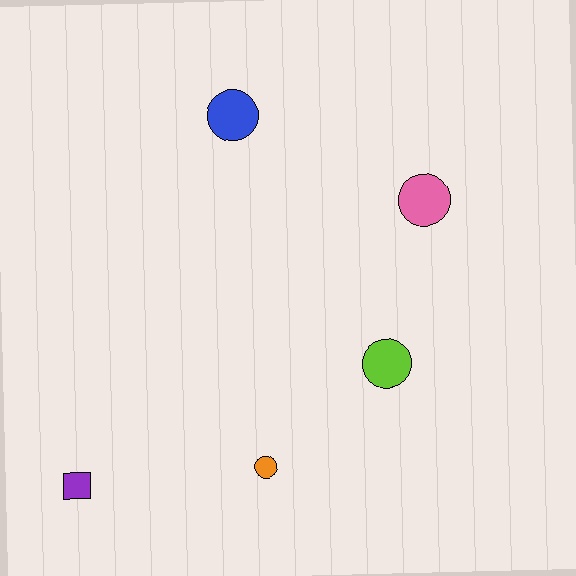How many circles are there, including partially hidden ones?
There are 4 circles.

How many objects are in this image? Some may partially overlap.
There are 5 objects.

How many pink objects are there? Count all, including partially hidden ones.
There is 1 pink object.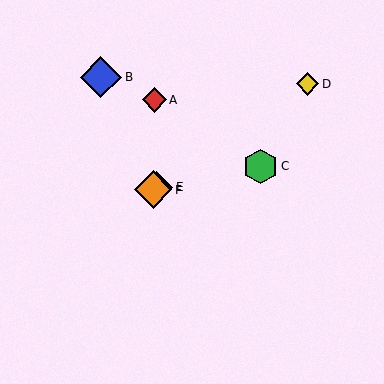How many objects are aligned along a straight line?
3 objects (D, E, F) are aligned along a straight line.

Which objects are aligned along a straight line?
Objects D, E, F are aligned along a straight line.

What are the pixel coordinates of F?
Object F is at (153, 190).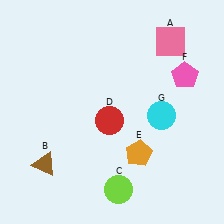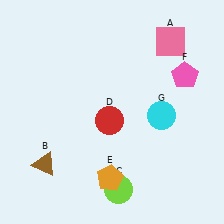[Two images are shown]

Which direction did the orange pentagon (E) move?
The orange pentagon (E) moved left.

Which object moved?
The orange pentagon (E) moved left.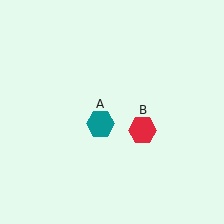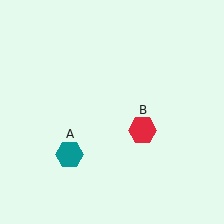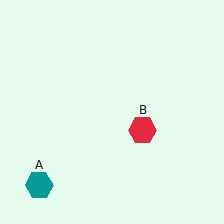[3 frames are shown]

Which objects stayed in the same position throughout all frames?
Red hexagon (object B) remained stationary.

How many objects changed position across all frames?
1 object changed position: teal hexagon (object A).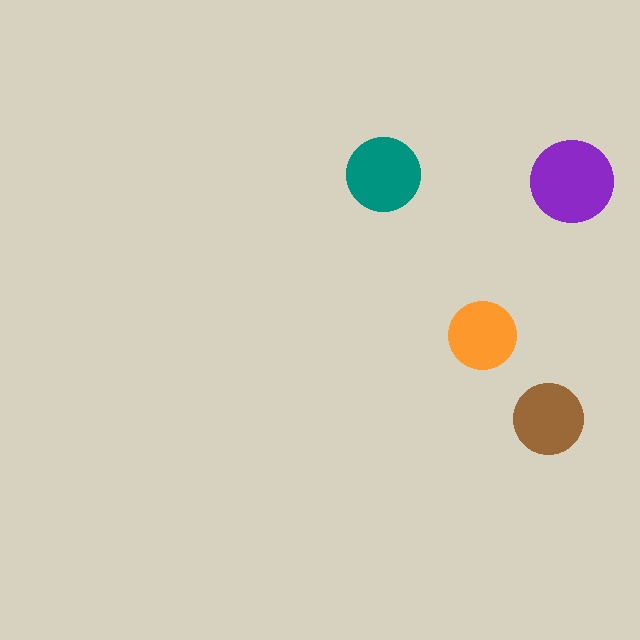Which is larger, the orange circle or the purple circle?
The purple one.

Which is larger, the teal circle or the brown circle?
The teal one.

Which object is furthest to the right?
The purple circle is rightmost.